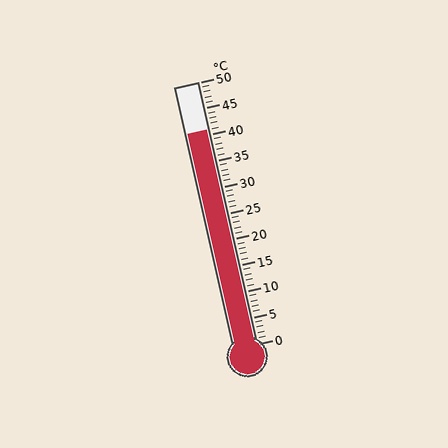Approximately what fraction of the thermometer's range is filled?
The thermometer is filled to approximately 80% of its range.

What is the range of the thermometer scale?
The thermometer scale ranges from 0°C to 50°C.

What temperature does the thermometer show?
The thermometer shows approximately 41°C.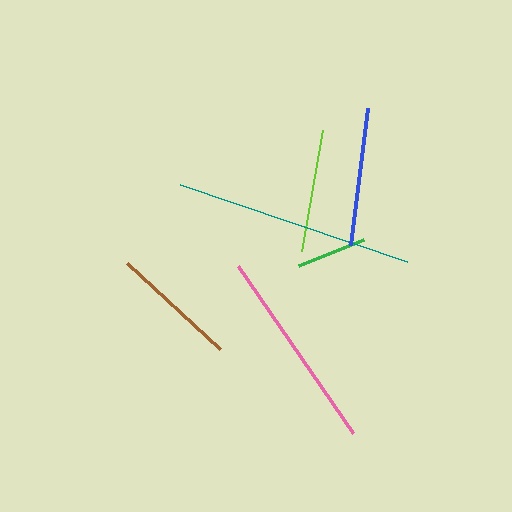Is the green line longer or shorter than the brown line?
The brown line is longer than the green line.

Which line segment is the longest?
The teal line is the longest at approximately 240 pixels.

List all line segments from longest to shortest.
From longest to shortest: teal, pink, blue, brown, lime, green.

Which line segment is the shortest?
The green line is the shortest at approximately 70 pixels.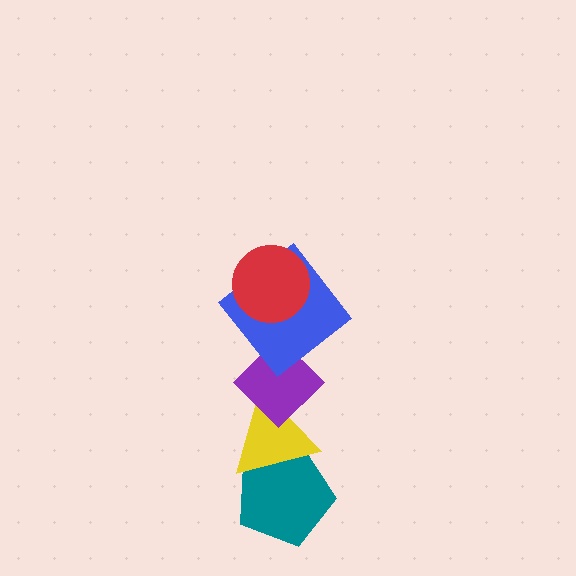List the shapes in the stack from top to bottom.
From top to bottom: the red circle, the blue diamond, the purple diamond, the yellow triangle, the teal pentagon.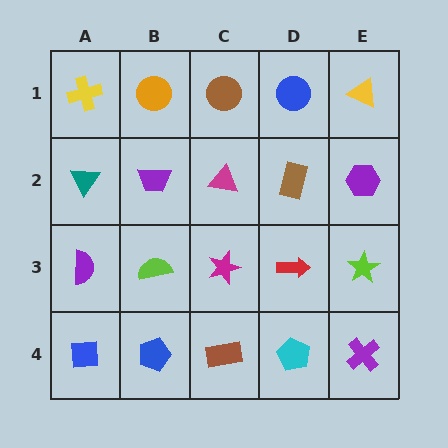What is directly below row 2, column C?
A magenta star.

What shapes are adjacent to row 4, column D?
A red arrow (row 3, column D), a brown rectangle (row 4, column C), a purple cross (row 4, column E).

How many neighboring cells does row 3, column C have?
4.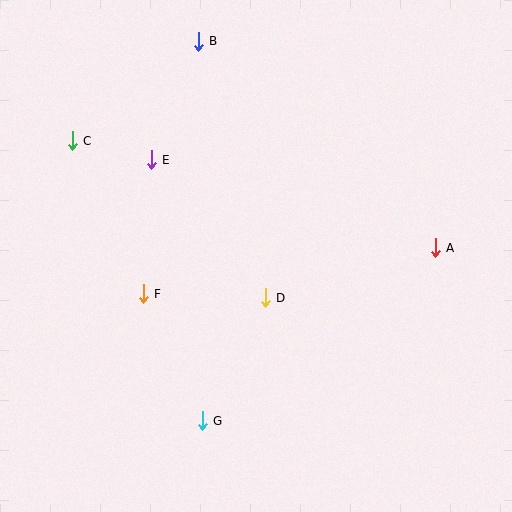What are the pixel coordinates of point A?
Point A is at (435, 248).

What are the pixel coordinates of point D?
Point D is at (265, 298).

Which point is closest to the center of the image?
Point D at (265, 298) is closest to the center.